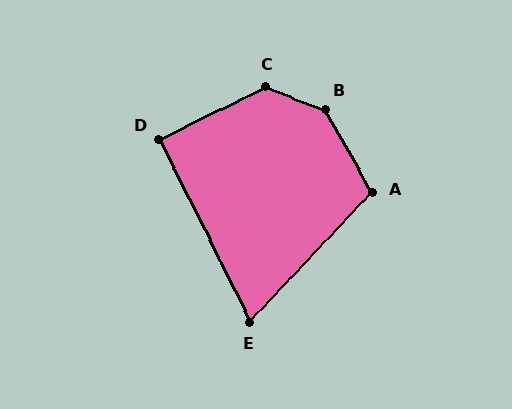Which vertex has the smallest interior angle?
E, at approximately 70 degrees.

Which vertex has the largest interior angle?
B, at approximately 140 degrees.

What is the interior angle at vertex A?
Approximately 107 degrees (obtuse).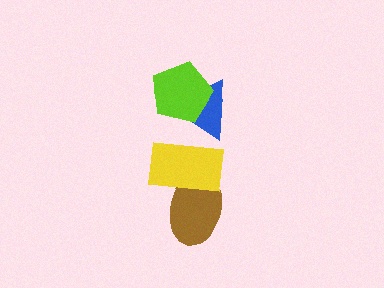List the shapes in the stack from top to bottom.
From top to bottom: the lime pentagon, the blue triangle, the yellow rectangle, the brown ellipse.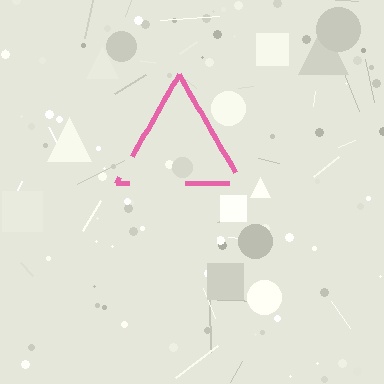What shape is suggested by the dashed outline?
The dashed outline suggests a triangle.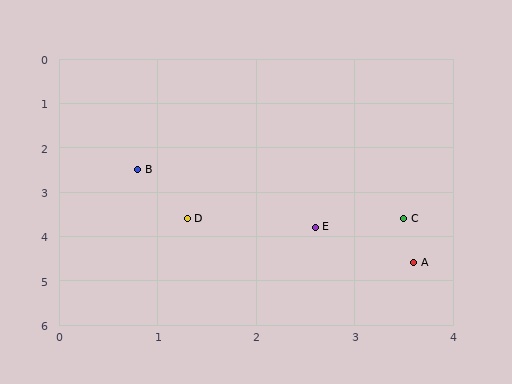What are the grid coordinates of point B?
Point B is at approximately (0.8, 2.5).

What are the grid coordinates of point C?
Point C is at approximately (3.5, 3.6).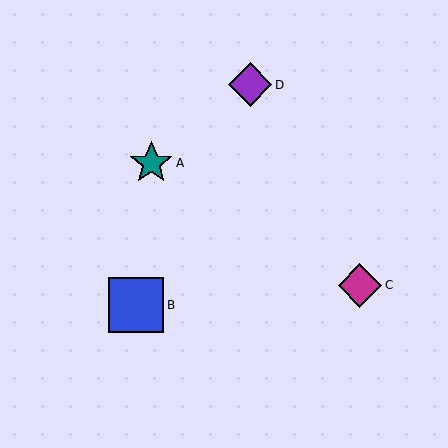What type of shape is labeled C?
Shape C is a magenta diamond.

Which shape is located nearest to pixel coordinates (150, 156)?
The teal star (labeled A) at (151, 163) is nearest to that location.